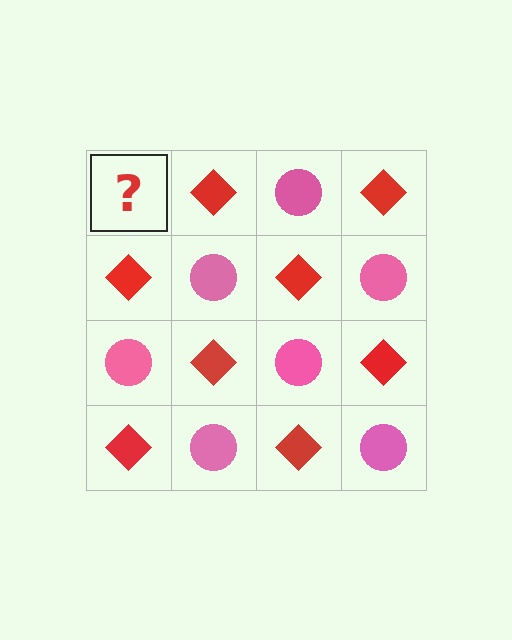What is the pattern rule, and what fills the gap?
The rule is that it alternates pink circle and red diamond in a checkerboard pattern. The gap should be filled with a pink circle.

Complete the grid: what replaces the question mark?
The question mark should be replaced with a pink circle.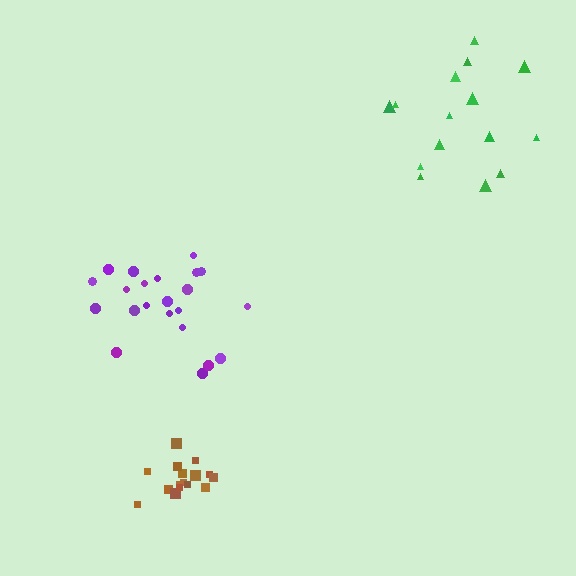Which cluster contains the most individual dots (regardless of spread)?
Purple (22).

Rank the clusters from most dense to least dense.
brown, purple, green.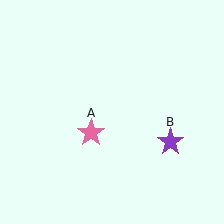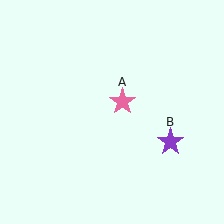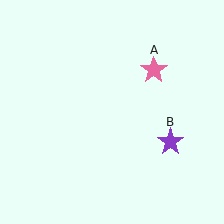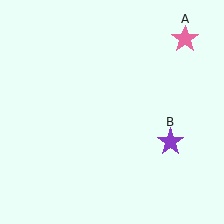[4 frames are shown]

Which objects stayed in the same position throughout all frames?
Purple star (object B) remained stationary.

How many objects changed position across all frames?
1 object changed position: pink star (object A).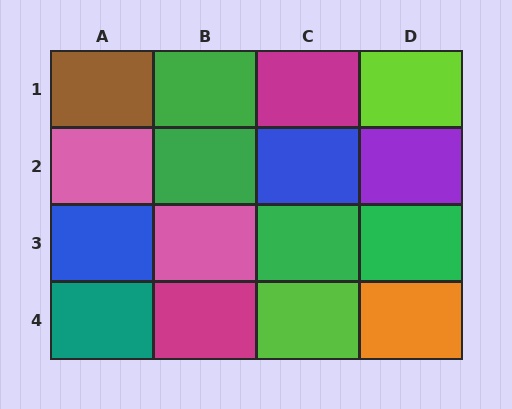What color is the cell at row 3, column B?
Pink.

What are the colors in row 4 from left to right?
Teal, magenta, lime, orange.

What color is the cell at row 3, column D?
Green.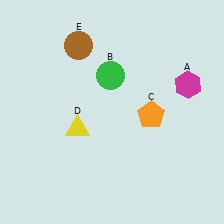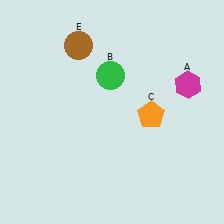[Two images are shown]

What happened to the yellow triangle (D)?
The yellow triangle (D) was removed in Image 2. It was in the bottom-left area of Image 1.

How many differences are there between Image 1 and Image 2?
There is 1 difference between the two images.